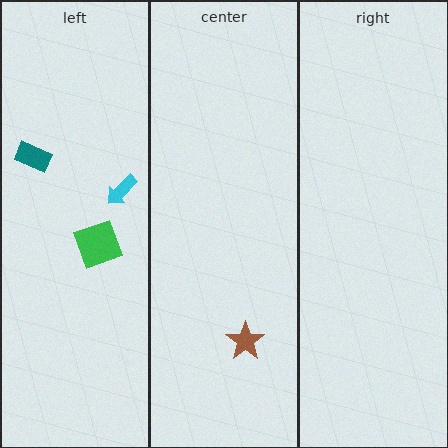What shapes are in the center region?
The brown star.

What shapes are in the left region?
The cyan arrow, the green square, the teal rectangle.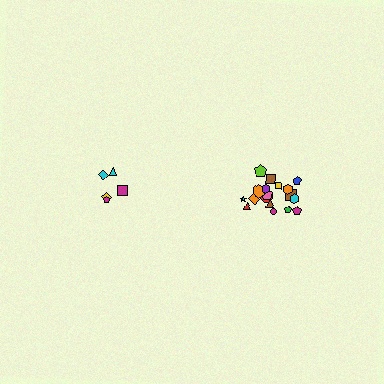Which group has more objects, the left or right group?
The right group.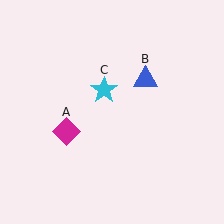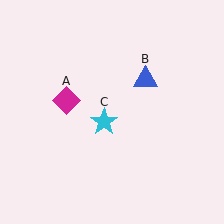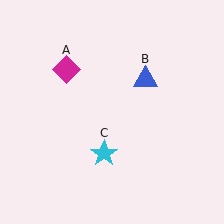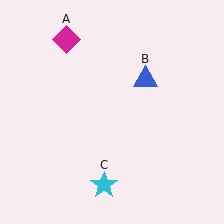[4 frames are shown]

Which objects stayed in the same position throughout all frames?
Blue triangle (object B) remained stationary.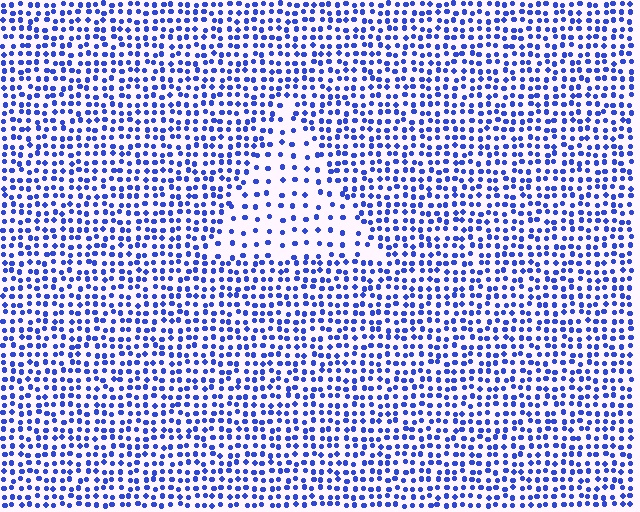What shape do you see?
I see a triangle.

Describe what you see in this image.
The image contains small blue elements arranged at two different densities. A triangle-shaped region is visible where the elements are less densely packed than the surrounding area.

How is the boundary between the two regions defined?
The boundary is defined by a change in element density (approximately 2.2x ratio). All elements are the same color, size, and shape.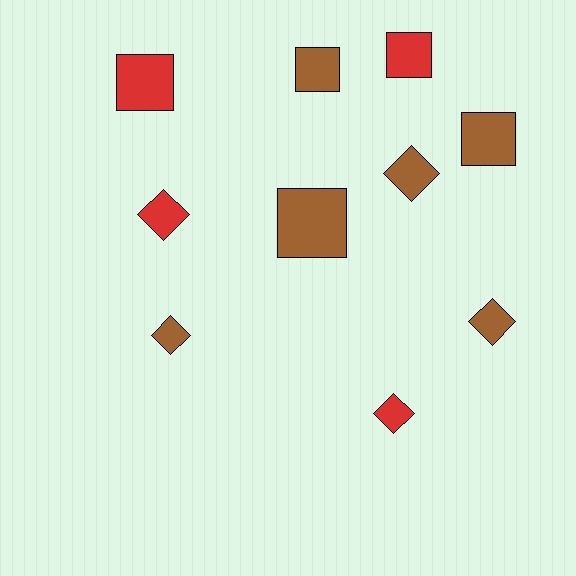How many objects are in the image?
There are 10 objects.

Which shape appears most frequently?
Diamond, with 5 objects.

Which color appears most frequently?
Brown, with 6 objects.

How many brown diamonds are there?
There are 3 brown diamonds.